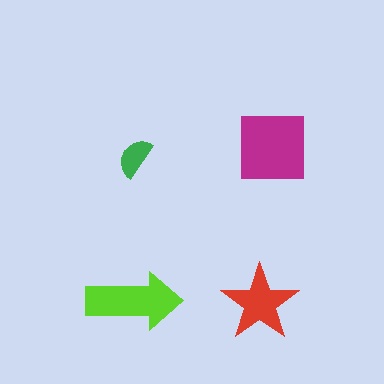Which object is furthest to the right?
The magenta square is rightmost.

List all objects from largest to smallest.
The magenta square, the lime arrow, the red star, the green semicircle.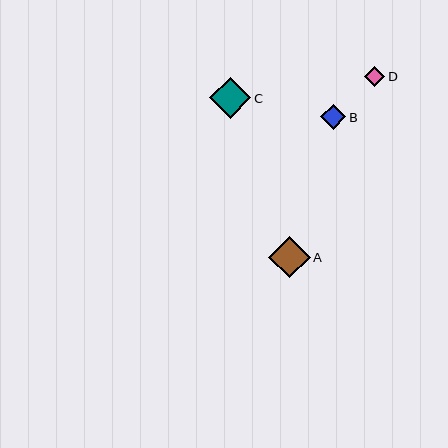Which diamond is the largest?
Diamond A is the largest with a size of approximately 41 pixels.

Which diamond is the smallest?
Diamond D is the smallest with a size of approximately 20 pixels.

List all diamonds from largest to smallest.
From largest to smallest: A, C, B, D.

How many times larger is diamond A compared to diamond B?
Diamond A is approximately 1.7 times the size of diamond B.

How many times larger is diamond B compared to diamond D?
Diamond B is approximately 1.2 times the size of diamond D.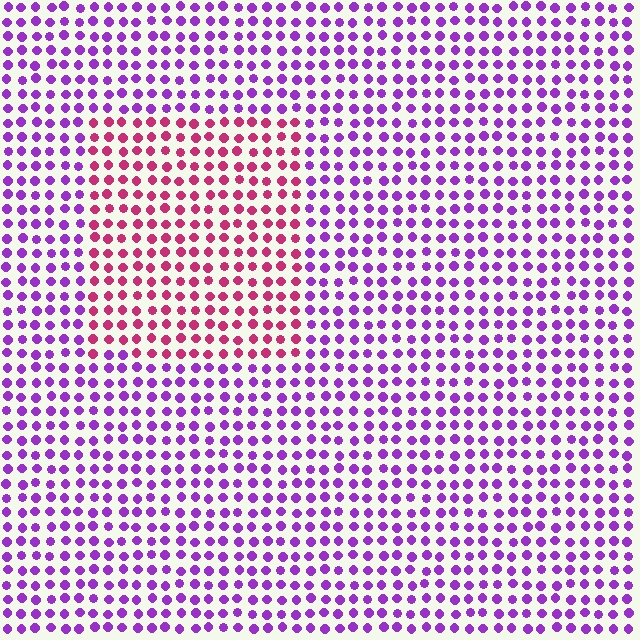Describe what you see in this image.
The image is filled with small purple elements in a uniform arrangement. A rectangle-shaped region is visible where the elements are tinted to a slightly different hue, forming a subtle color boundary.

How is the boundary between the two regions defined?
The boundary is defined purely by a slight shift in hue (about 50 degrees). Spacing, size, and orientation are identical on both sides.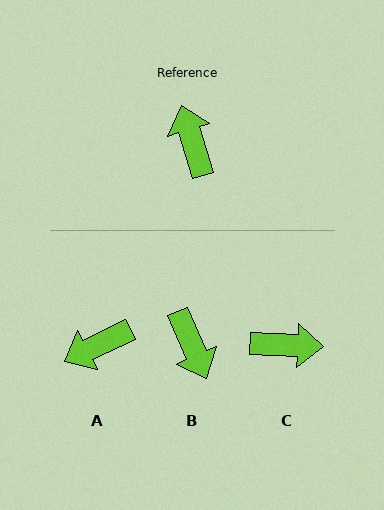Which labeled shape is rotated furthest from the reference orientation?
B, about 173 degrees away.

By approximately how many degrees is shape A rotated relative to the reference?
Approximately 99 degrees counter-clockwise.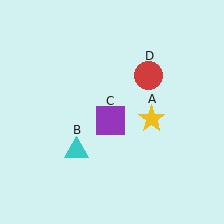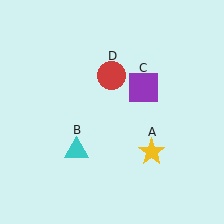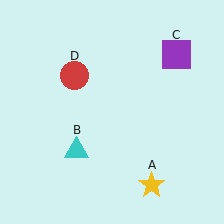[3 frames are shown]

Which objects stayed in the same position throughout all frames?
Cyan triangle (object B) remained stationary.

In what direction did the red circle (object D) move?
The red circle (object D) moved left.